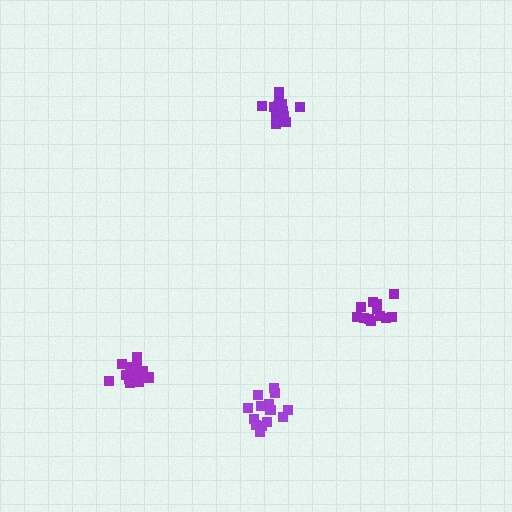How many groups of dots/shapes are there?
There are 4 groups.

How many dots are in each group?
Group 1: 14 dots, Group 2: 14 dots, Group 3: 12 dots, Group 4: 16 dots (56 total).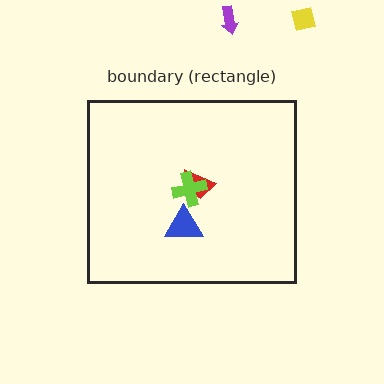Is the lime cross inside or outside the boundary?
Inside.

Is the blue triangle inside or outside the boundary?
Inside.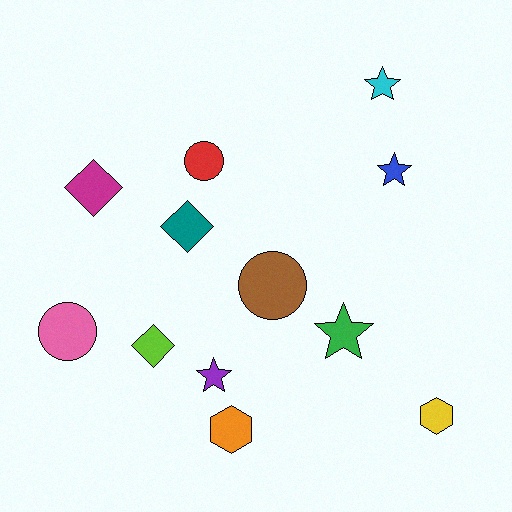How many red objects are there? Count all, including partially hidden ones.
There is 1 red object.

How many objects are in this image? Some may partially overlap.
There are 12 objects.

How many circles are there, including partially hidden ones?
There are 3 circles.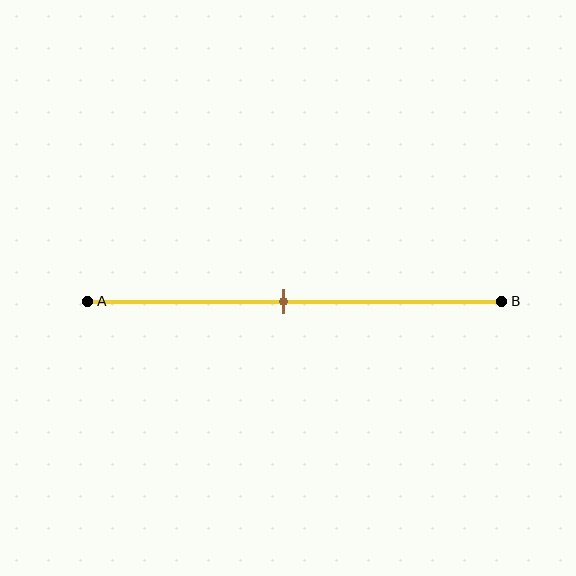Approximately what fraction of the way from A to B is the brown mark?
The brown mark is approximately 45% of the way from A to B.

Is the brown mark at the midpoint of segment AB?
Yes, the mark is approximately at the midpoint.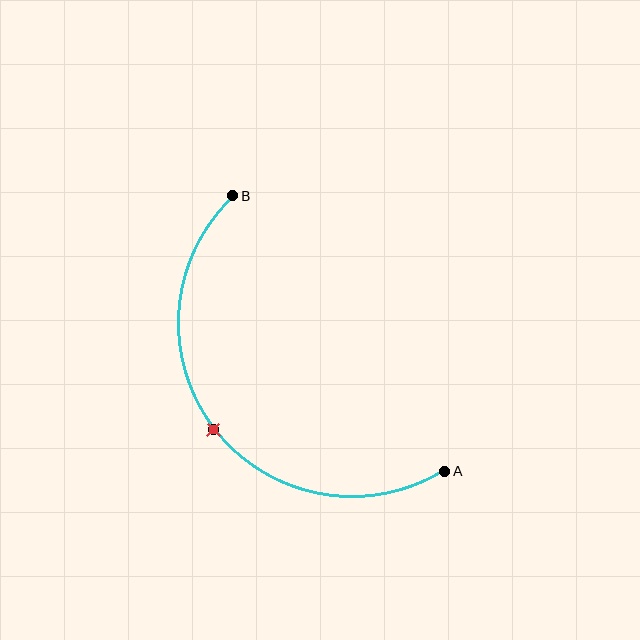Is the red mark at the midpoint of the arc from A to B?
Yes. The red mark lies on the arc at equal arc-length from both A and B — it is the arc midpoint.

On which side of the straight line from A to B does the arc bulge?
The arc bulges below and to the left of the straight line connecting A and B.